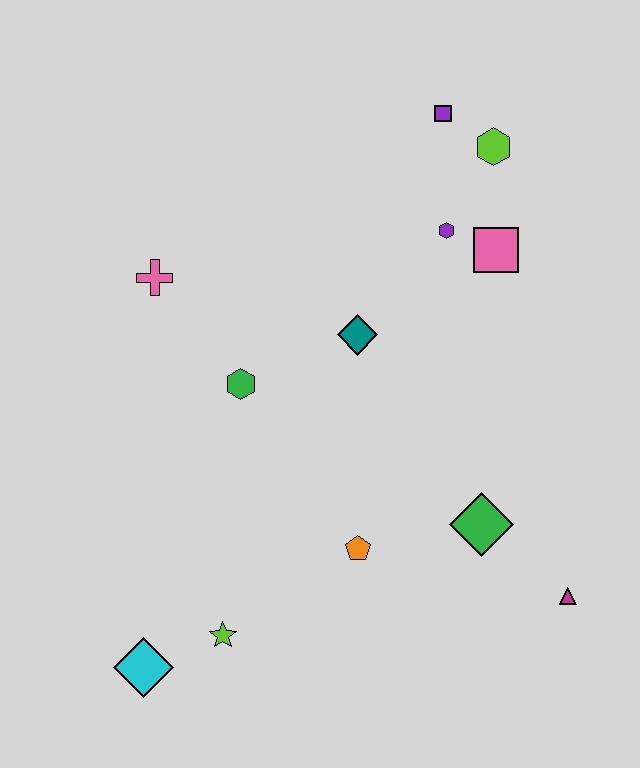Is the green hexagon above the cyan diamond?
Yes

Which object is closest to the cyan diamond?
The lime star is closest to the cyan diamond.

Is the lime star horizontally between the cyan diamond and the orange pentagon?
Yes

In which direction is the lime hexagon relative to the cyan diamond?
The lime hexagon is above the cyan diamond.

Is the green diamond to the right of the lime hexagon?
No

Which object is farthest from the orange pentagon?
The purple square is farthest from the orange pentagon.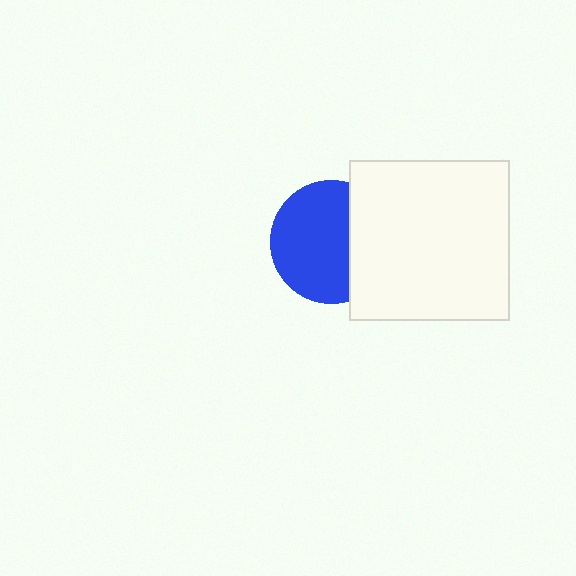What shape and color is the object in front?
The object in front is a white square.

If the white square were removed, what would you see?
You would see the complete blue circle.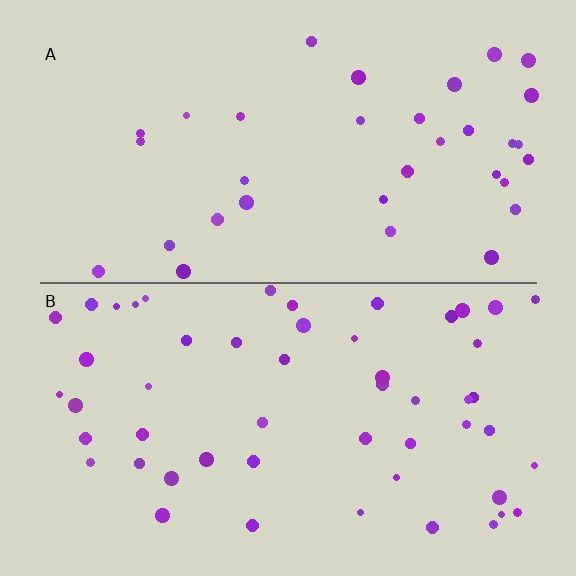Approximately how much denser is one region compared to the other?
Approximately 1.6× — region B over region A.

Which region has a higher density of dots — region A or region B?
B (the bottom).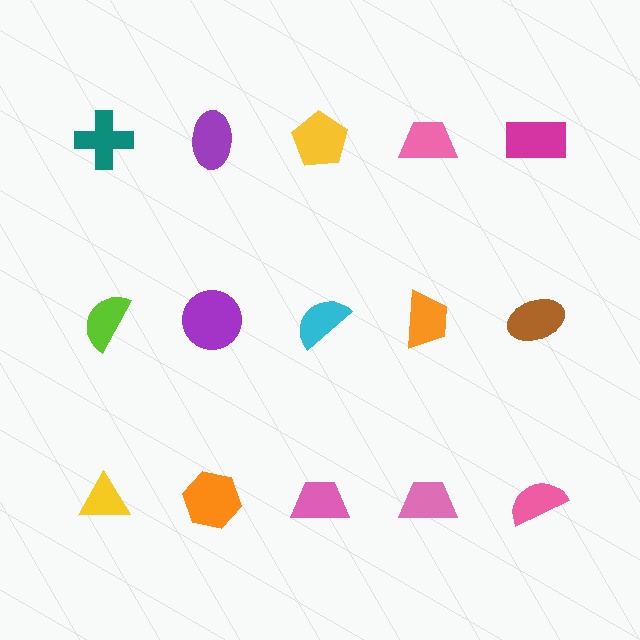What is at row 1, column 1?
A teal cross.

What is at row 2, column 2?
A purple circle.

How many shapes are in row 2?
5 shapes.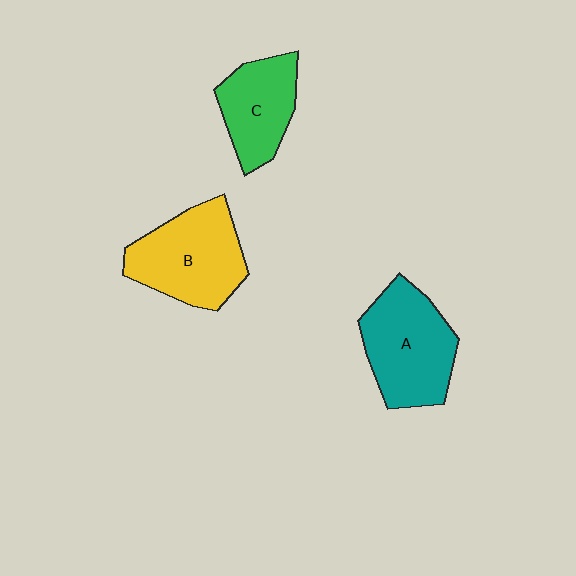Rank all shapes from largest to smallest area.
From largest to smallest: B (yellow), A (teal), C (green).